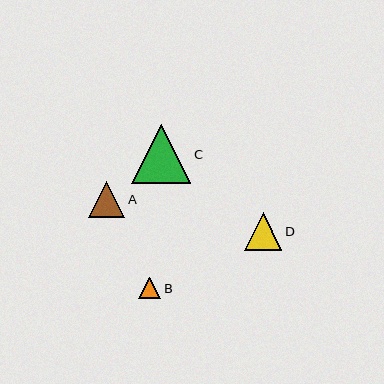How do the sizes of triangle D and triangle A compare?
Triangle D and triangle A are approximately the same size.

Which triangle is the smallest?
Triangle B is the smallest with a size of approximately 22 pixels.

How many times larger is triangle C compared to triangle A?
Triangle C is approximately 1.6 times the size of triangle A.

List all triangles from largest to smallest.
From largest to smallest: C, D, A, B.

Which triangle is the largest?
Triangle C is the largest with a size of approximately 59 pixels.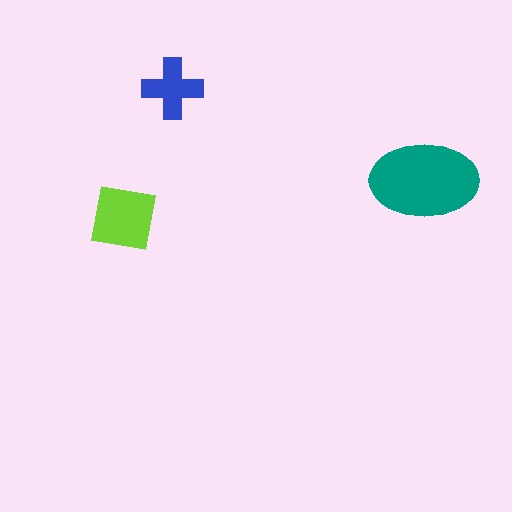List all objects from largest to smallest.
The teal ellipse, the lime square, the blue cross.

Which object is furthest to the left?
The lime square is leftmost.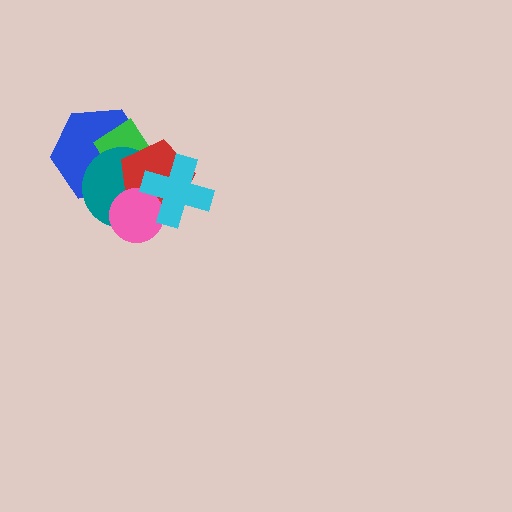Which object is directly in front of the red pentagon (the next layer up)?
The pink circle is directly in front of the red pentagon.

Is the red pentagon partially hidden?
Yes, it is partially covered by another shape.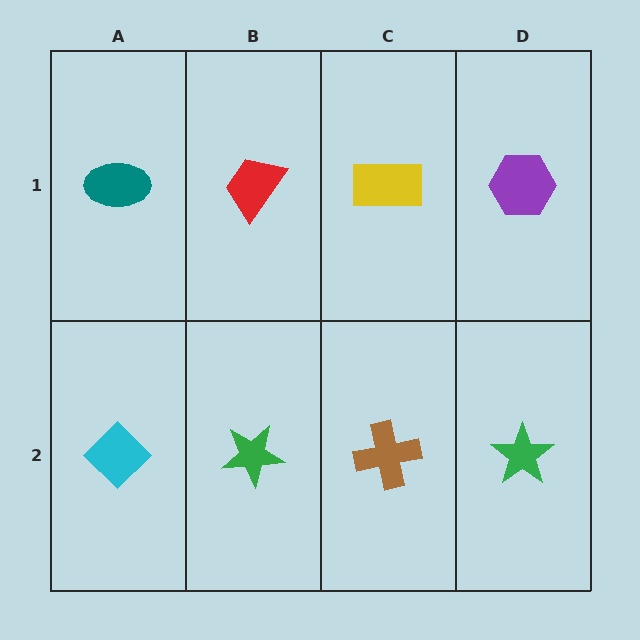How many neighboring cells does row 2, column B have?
3.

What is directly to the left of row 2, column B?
A cyan diamond.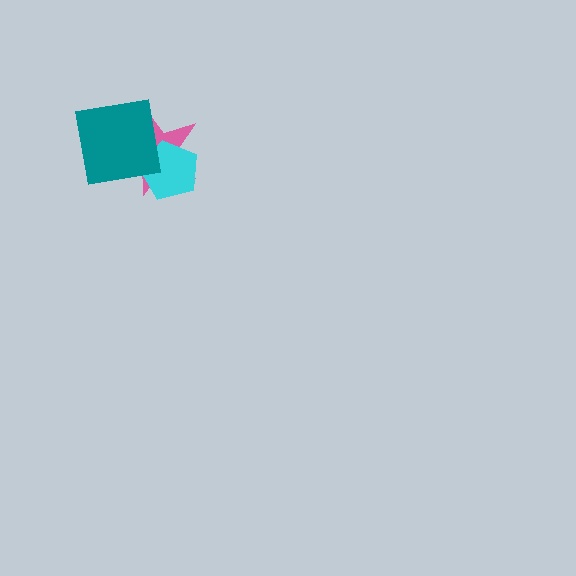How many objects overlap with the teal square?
2 objects overlap with the teal square.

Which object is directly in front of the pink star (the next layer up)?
The cyan pentagon is directly in front of the pink star.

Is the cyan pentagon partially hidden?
Yes, it is partially covered by another shape.